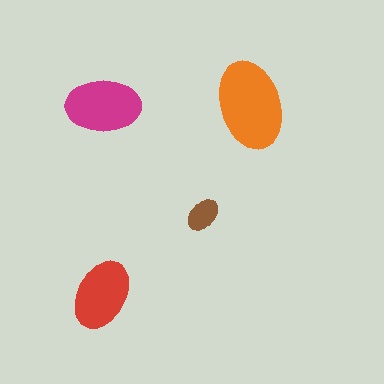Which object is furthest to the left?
The red ellipse is leftmost.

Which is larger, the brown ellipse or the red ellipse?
The red one.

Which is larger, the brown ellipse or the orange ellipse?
The orange one.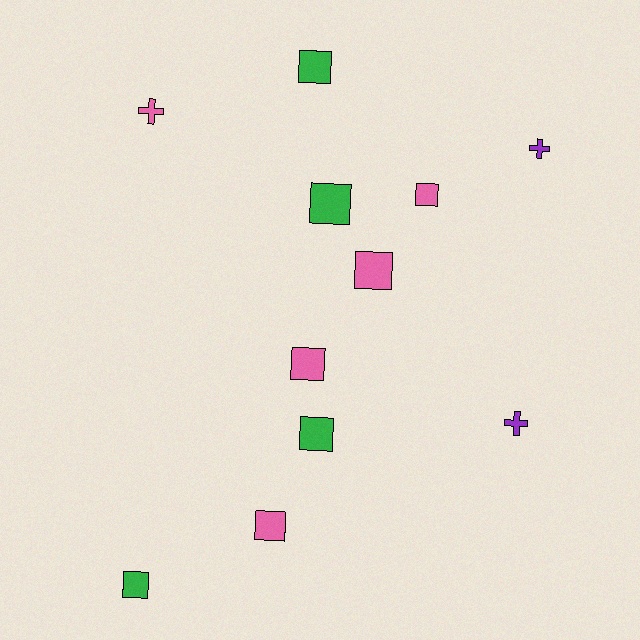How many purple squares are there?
There are no purple squares.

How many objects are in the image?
There are 11 objects.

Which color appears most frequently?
Pink, with 5 objects.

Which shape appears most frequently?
Square, with 8 objects.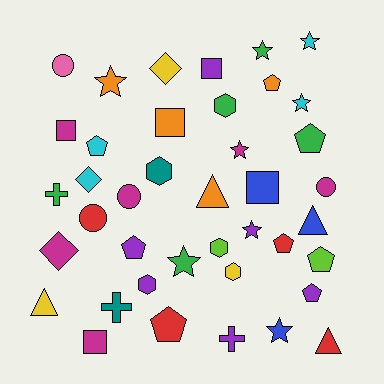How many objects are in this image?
There are 40 objects.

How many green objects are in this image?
There are 5 green objects.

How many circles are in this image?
There are 4 circles.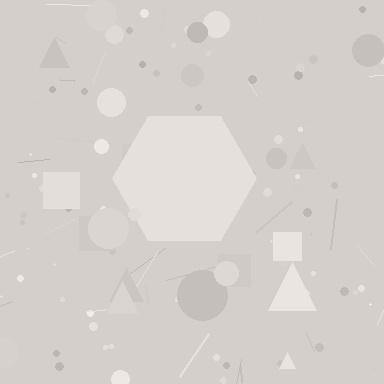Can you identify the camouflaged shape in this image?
The camouflaged shape is a hexagon.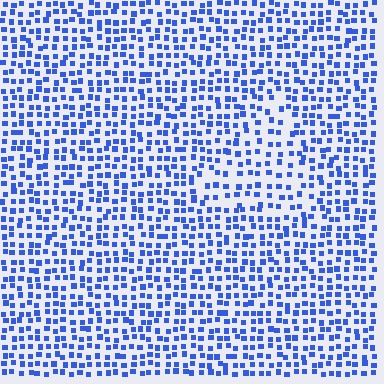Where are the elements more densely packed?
The elements are more densely packed outside the triangle boundary.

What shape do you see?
I see a triangle.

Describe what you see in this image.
The image contains small blue elements arranged at two different densities. A triangle-shaped region is visible where the elements are less densely packed than the surrounding area.